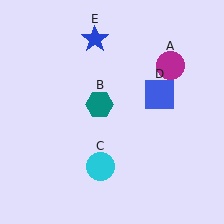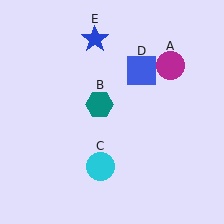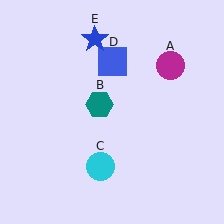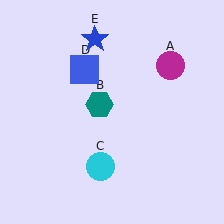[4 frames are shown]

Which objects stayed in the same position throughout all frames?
Magenta circle (object A) and teal hexagon (object B) and cyan circle (object C) and blue star (object E) remained stationary.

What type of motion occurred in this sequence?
The blue square (object D) rotated counterclockwise around the center of the scene.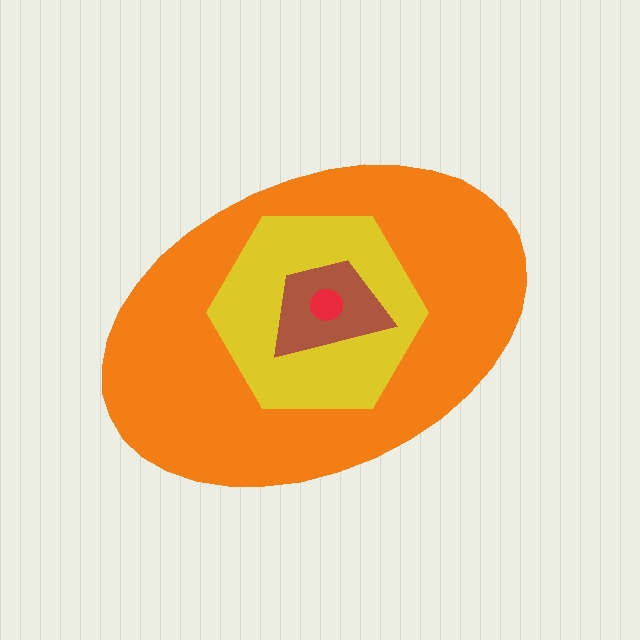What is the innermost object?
The red circle.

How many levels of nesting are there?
4.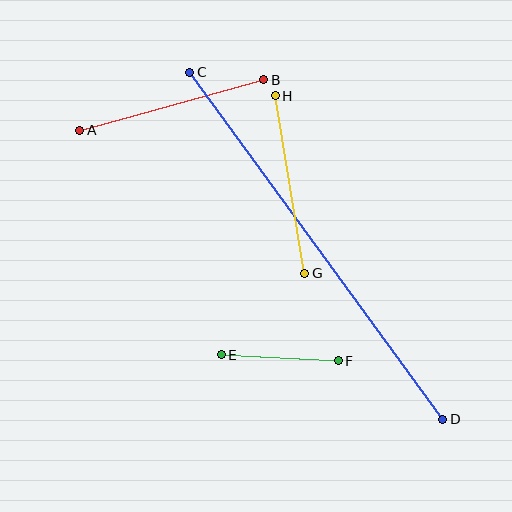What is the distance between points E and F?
The distance is approximately 117 pixels.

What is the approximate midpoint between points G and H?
The midpoint is at approximately (290, 185) pixels.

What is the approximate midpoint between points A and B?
The midpoint is at approximately (172, 105) pixels.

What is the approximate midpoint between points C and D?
The midpoint is at approximately (316, 246) pixels.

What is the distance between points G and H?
The distance is approximately 180 pixels.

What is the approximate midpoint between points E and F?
The midpoint is at approximately (280, 358) pixels.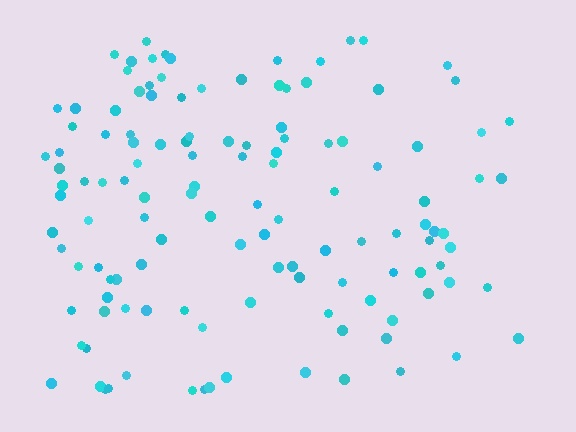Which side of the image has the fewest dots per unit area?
The right.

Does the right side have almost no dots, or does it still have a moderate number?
Still a moderate number, just noticeably fewer than the left.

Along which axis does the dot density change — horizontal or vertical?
Horizontal.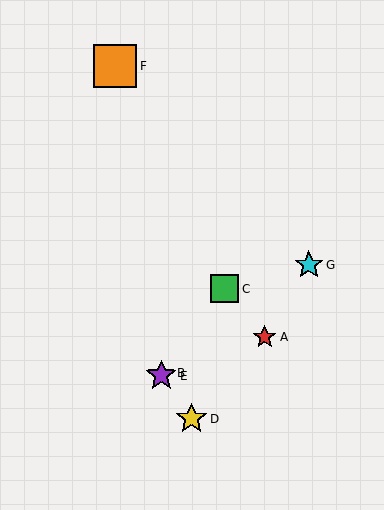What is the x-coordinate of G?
Object G is at x≈309.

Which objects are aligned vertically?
Objects B, E are aligned vertically.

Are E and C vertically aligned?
No, E is at x≈161 and C is at x≈225.